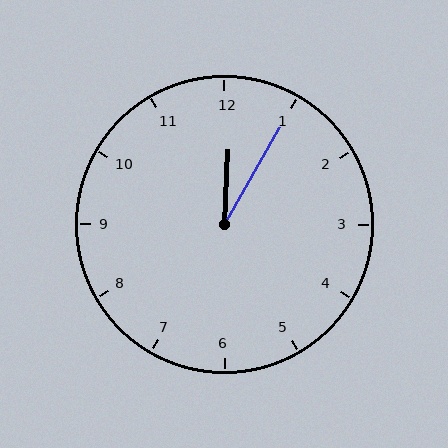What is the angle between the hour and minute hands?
Approximately 28 degrees.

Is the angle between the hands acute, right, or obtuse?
It is acute.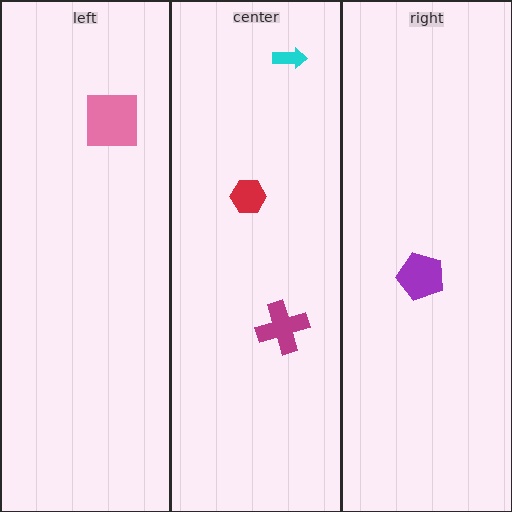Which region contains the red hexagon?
The center region.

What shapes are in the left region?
The pink square.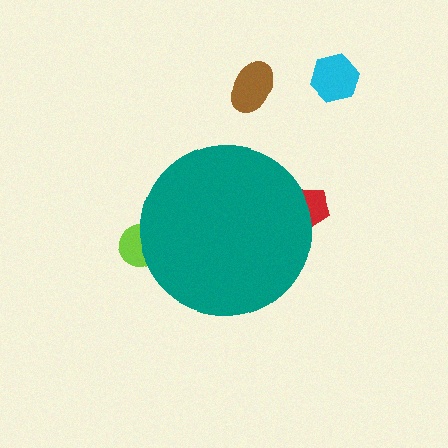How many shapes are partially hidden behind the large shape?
2 shapes are partially hidden.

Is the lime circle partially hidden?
Yes, the lime circle is partially hidden behind the teal circle.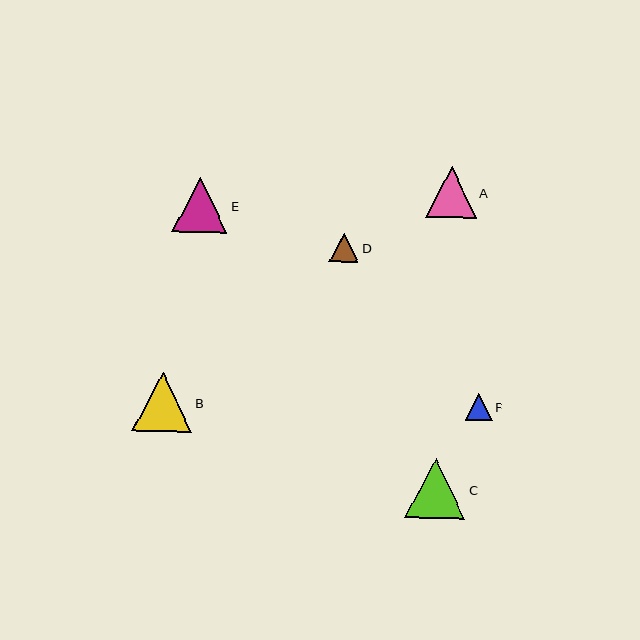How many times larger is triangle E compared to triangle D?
Triangle E is approximately 1.9 times the size of triangle D.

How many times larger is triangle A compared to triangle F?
Triangle A is approximately 1.9 times the size of triangle F.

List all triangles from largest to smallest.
From largest to smallest: C, B, E, A, D, F.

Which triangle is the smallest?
Triangle F is the smallest with a size of approximately 27 pixels.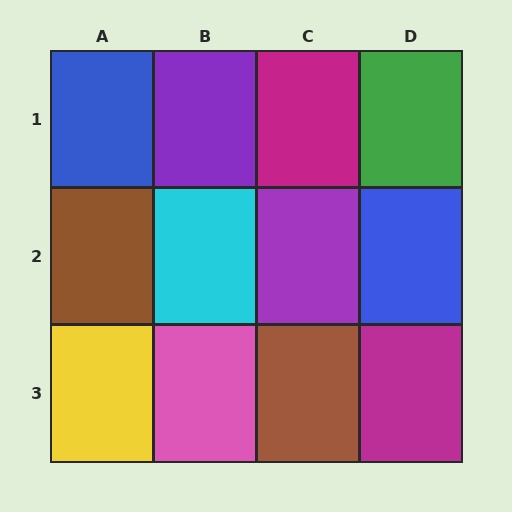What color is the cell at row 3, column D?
Magenta.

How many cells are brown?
2 cells are brown.